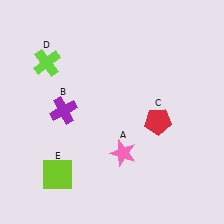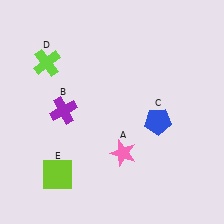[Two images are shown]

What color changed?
The pentagon (C) changed from red in Image 1 to blue in Image 2.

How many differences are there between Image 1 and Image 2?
There is 1 difference between the two images.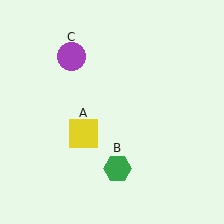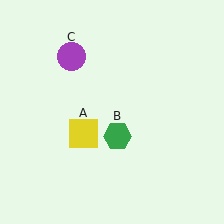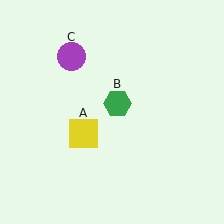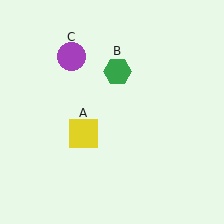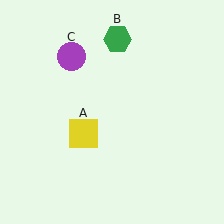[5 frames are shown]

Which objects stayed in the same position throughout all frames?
Yellow square (object A) and purple circle (object C) remained stationary.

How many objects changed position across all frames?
1 object changed position: green hexagon (object B).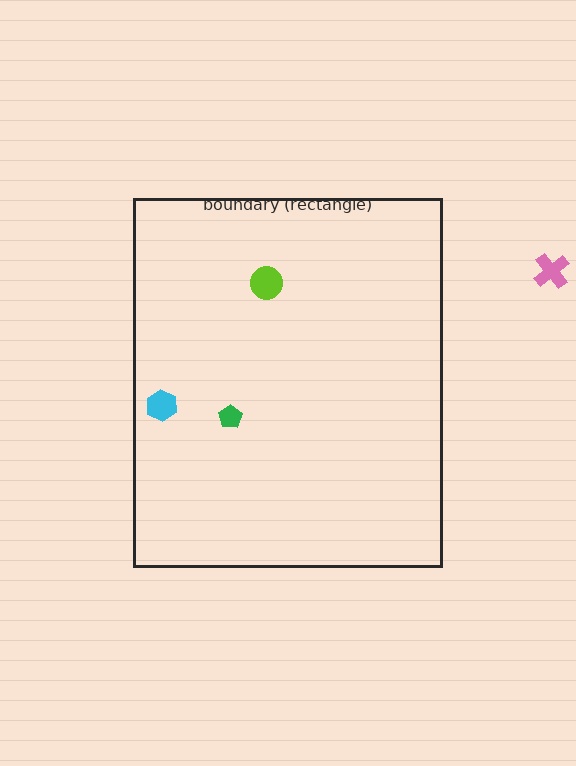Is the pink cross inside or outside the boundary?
Outside.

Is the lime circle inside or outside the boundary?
Inside.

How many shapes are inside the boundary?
3 inside, 1 outside.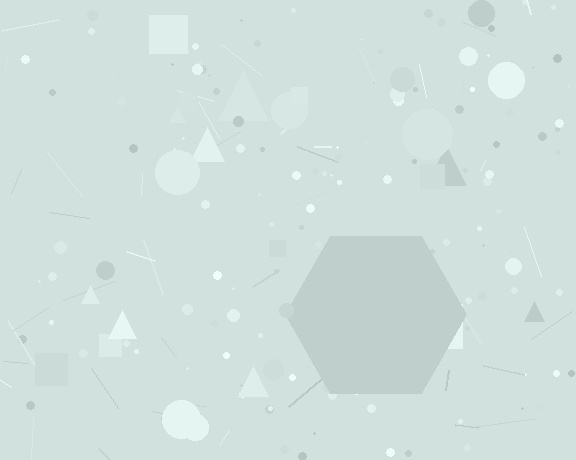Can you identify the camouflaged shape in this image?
The camouflaged shape is a hexagon.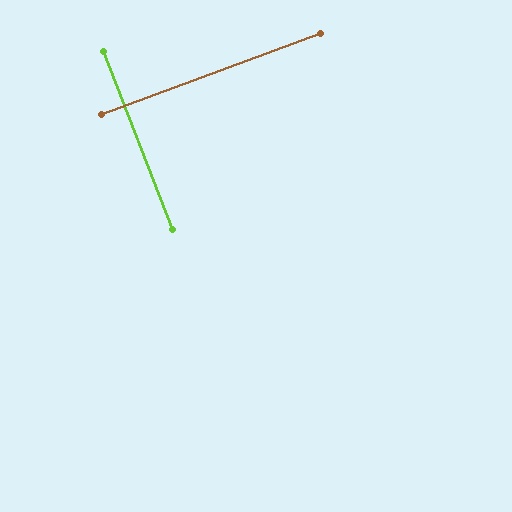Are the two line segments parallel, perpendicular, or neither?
Perpendicular — they meet at approximately 89°.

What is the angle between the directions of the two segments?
Approximately 89 degrees.